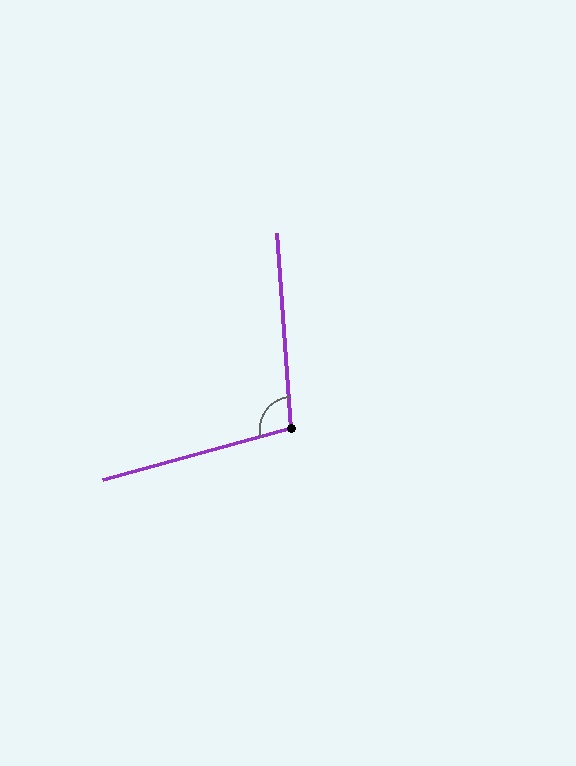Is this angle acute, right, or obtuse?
It is obtuse.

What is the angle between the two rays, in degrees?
Approximately 101 degrees.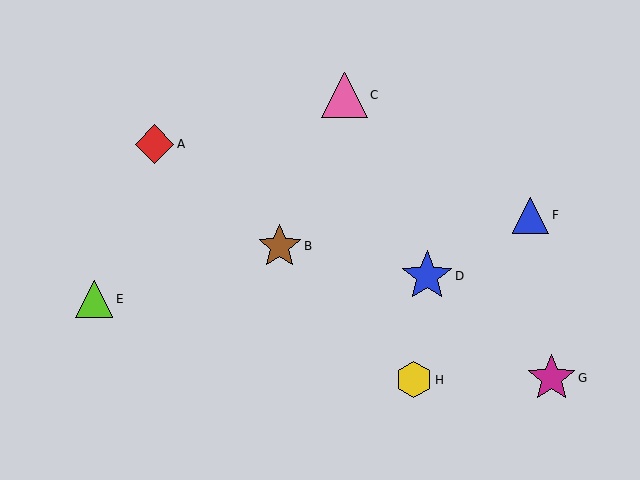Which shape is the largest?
The blue star (labeled D) is the largest.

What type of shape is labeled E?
Shape E is a lime triangle.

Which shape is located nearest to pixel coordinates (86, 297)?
The lime triangle (labeled E) at (94, 299) is nearest to that location.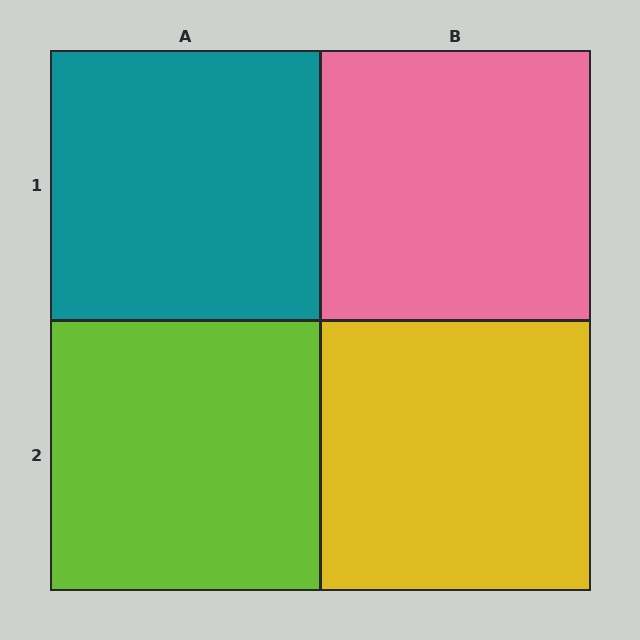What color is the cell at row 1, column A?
Teal.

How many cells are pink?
1 cell is pink.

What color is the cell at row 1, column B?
Pink.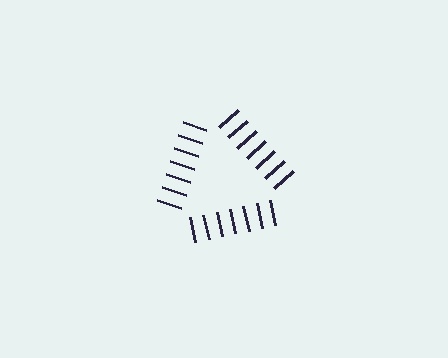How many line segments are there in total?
21 — 7 along each of the 3 edges.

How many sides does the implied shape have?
3 sides — the line-ends trace a triangle.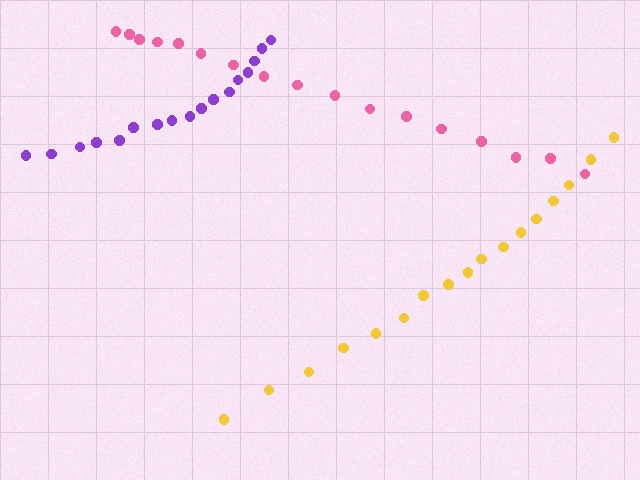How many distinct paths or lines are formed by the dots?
There are 3 distinct paths.